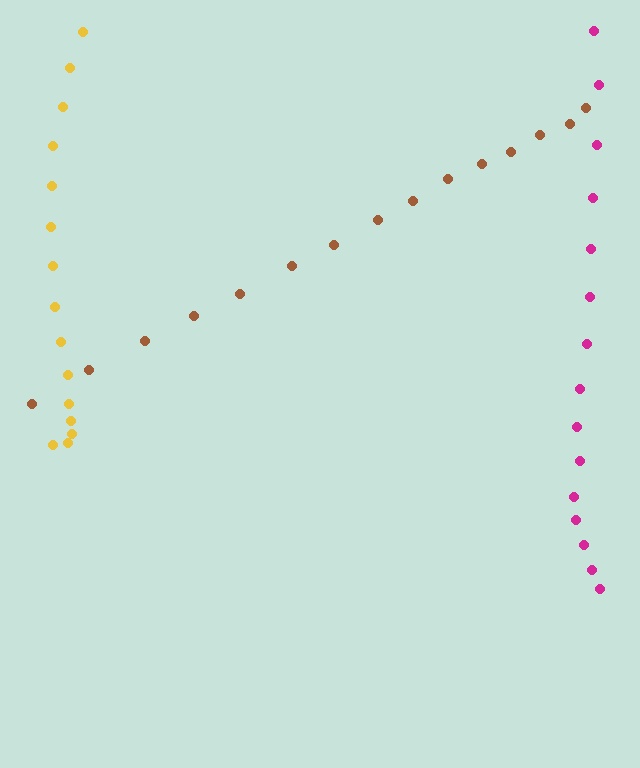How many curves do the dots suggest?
There are 3 distinct paths.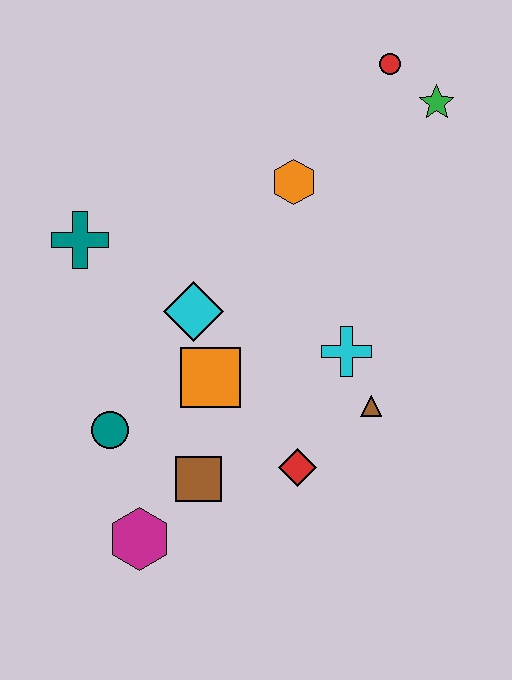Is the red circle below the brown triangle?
No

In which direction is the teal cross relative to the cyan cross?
The teal cross is to the left of the cyan cross.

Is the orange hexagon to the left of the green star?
Yes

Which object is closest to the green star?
The red circle is closest to the green star.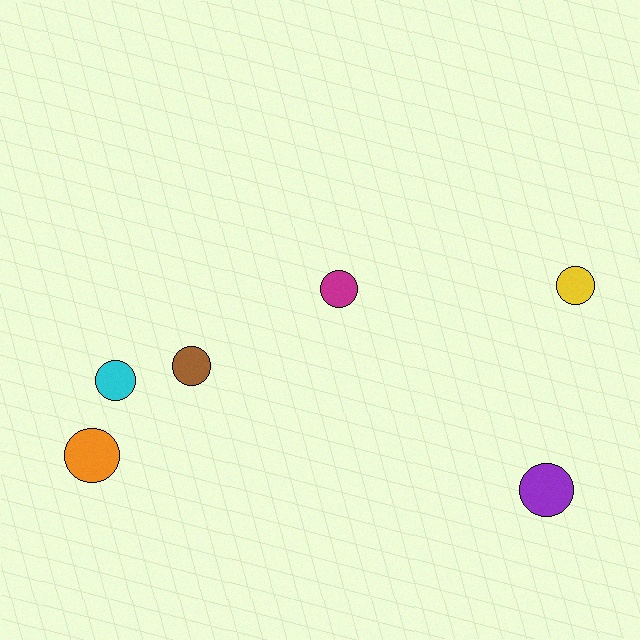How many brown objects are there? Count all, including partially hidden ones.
There is 1 brown object.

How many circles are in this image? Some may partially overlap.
There are 6 circles.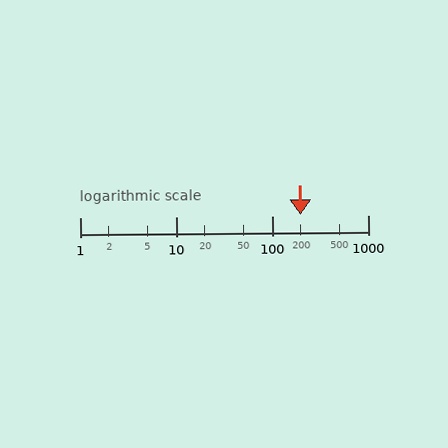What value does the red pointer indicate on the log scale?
The pointer indicates approximately 200.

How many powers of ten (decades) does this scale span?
The scale spans 3 decades, from 1 to 1000.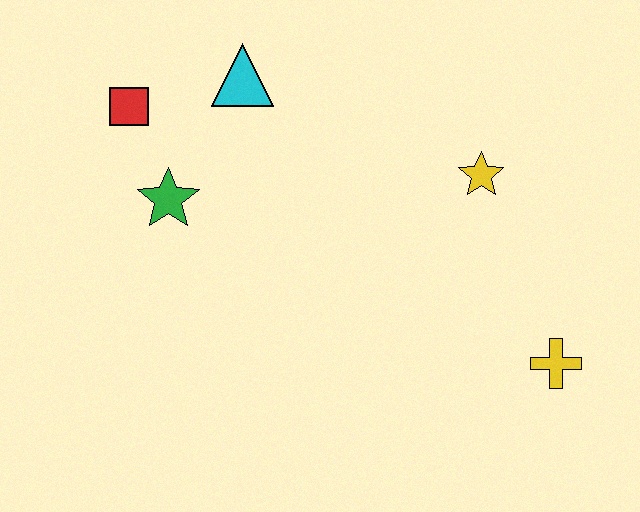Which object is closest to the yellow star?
The yellow cross is closest to the yellow star.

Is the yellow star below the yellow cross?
No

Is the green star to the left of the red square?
No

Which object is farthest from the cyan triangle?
The yellow cross is farthest from the cyan triangle.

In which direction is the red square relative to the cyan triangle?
The red square is to the left of the cyan triangle.